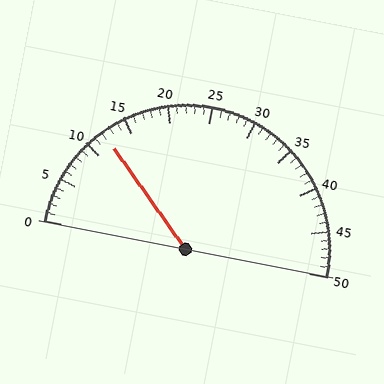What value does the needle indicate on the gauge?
The needle indicates approximately 12.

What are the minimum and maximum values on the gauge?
The gauge ranges from 0 to 50.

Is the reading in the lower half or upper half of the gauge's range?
The reading is in the lower half of the range (0 to 50).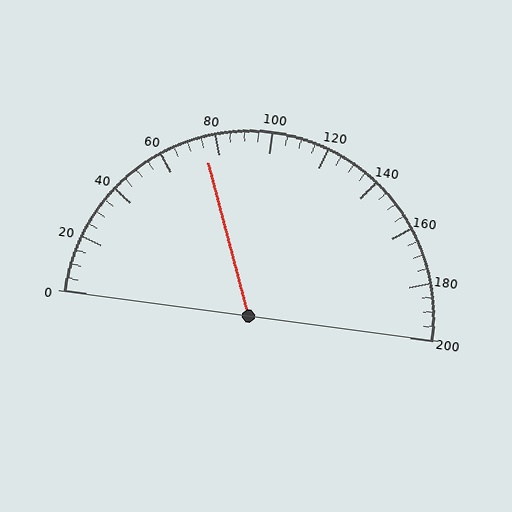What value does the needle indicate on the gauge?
The needle indicates approximately 75.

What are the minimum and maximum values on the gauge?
The gauge ranges from 0 to 200.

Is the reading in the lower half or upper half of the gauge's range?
The reading is in the lower half of the range (0 to 200).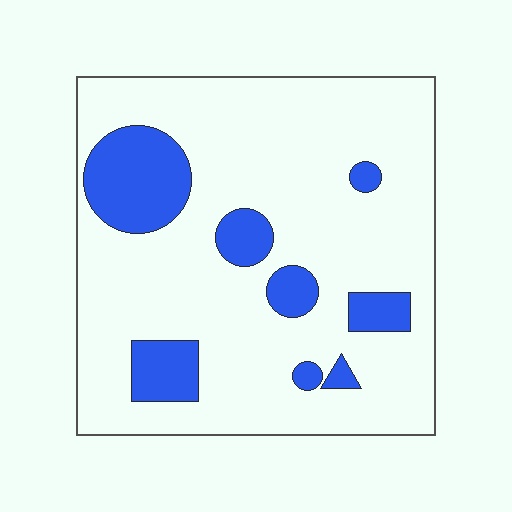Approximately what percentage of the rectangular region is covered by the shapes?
Approximately 20%.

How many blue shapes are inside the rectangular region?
8.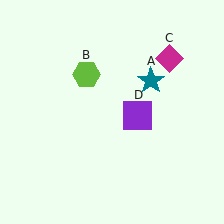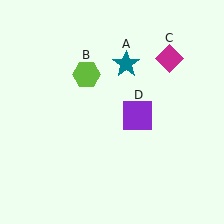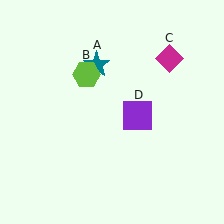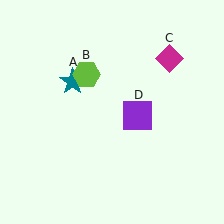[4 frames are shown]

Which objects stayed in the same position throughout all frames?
Lime hexagon (object B) and magenta diamond (object C) and purple square (object D) remained stationary.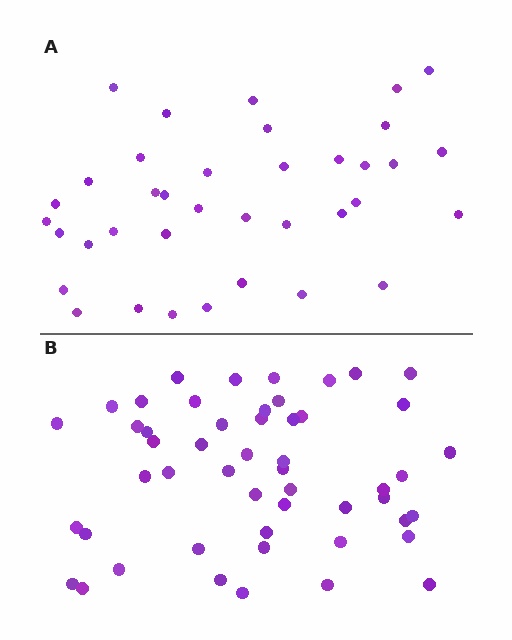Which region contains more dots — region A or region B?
Region B (the bottom region) has more dots.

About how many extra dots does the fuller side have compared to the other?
Region B has approximately 15 more dots than region A.